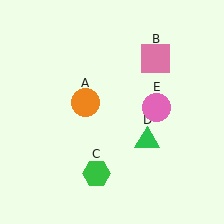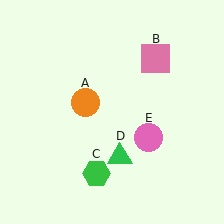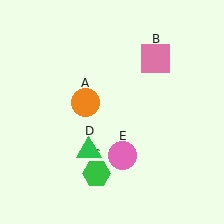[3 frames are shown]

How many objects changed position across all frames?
2 objects changed position: green triangle (object D), pink circle (object E).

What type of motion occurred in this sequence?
The green triangle (object D), pink circle (object E) rotated clockwise around the center of the scene.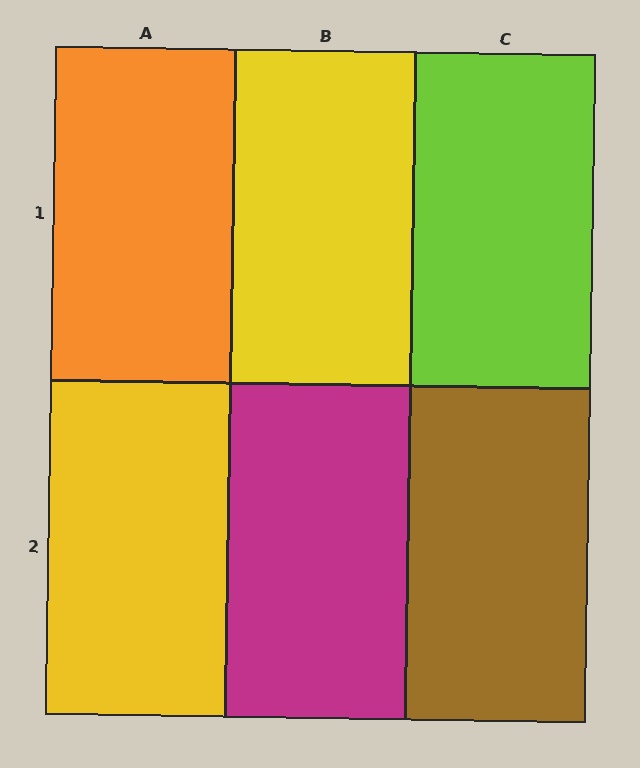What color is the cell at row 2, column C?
Brown.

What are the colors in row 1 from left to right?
Orange, yellow, lime.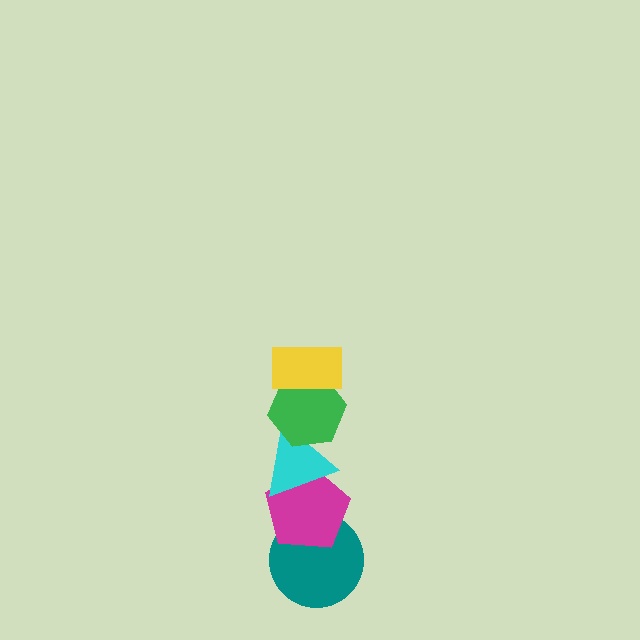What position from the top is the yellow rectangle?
The yellow rectangle is 1st from the top.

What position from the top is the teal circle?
The teal circle is 5th from the top.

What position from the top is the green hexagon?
The green hexagon is 2nd from the top.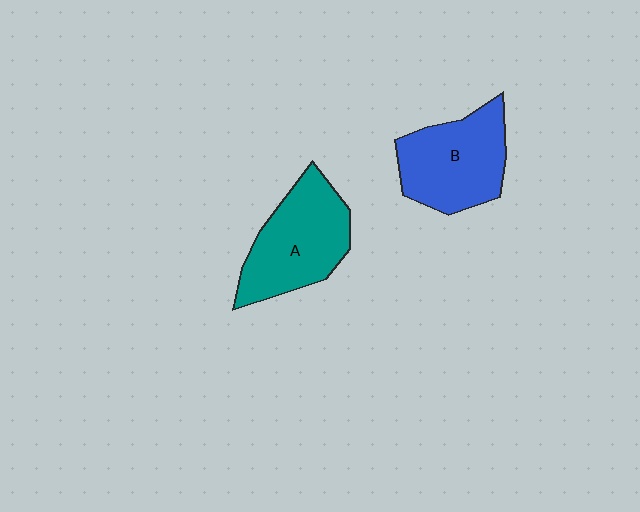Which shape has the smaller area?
Shape B (blue).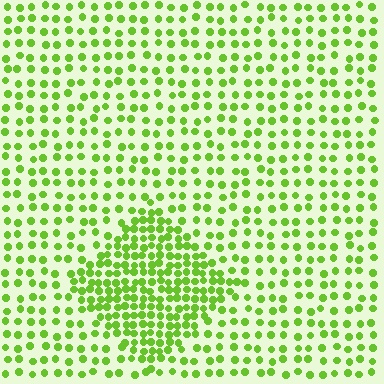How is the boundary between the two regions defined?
The boundary is defined by a change in element density (approximately 2.1x ratio). All elements are the same color, size, and shape.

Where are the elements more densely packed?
The elements are more densely packed inside the diamond boundary.